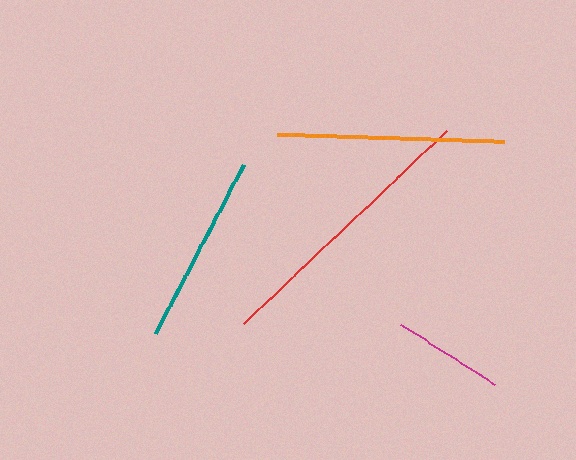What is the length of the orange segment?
The orange segment is approximately 227 pixels long.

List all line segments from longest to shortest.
From longest to shortest: red, orange, teal, magenta.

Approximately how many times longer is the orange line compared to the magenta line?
The orange line is approximately 2.0 times the length of the magenta line.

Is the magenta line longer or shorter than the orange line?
The orange line is longer than the magenta line.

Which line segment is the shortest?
The magenta line is the shortest at approximately 112 pixels.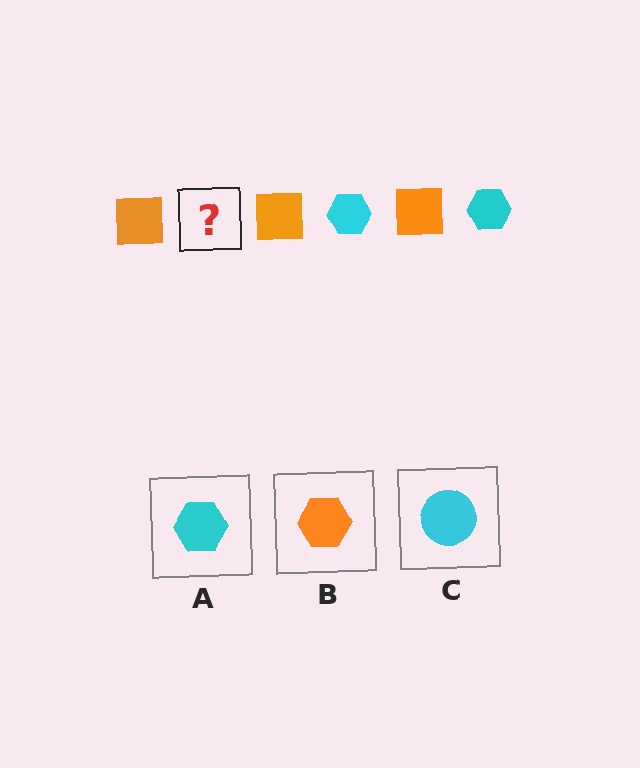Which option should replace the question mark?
Option A.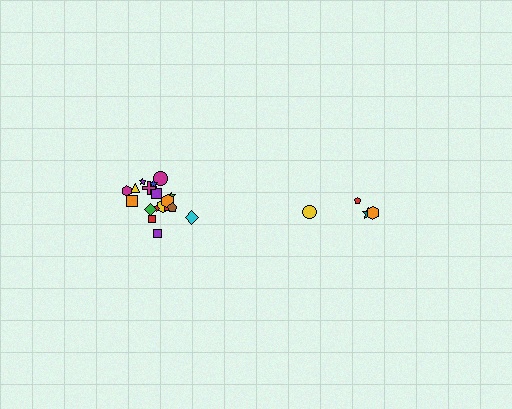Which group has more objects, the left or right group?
The left group.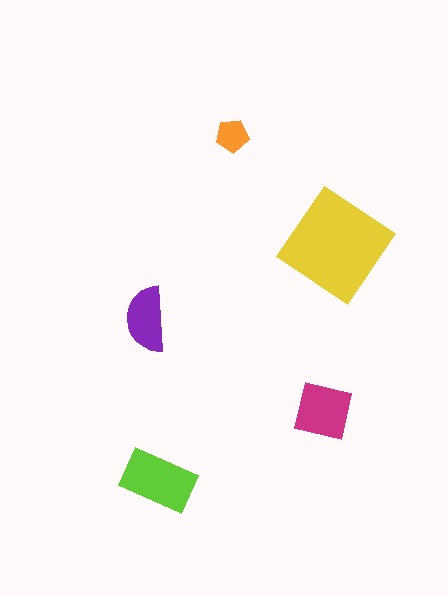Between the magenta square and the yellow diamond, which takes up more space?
The yellow diamond.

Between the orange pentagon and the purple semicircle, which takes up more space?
The purple semicircle.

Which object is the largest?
The yellow diamond.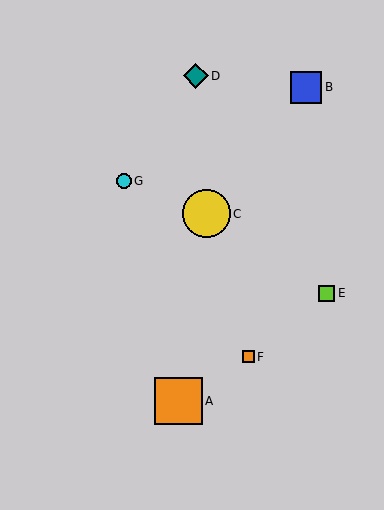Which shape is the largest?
The yellow circle (labeled C) is the largest.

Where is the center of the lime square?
The center of the lime square is at (327, 293).